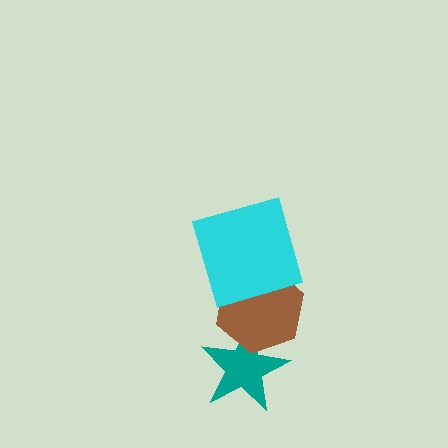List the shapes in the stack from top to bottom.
From top to bottom: the cyan square, the brown hexagon, the teal star.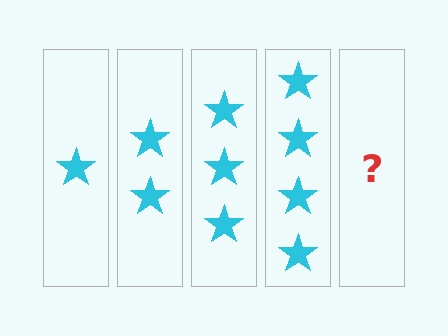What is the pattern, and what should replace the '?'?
The pattern is that each step adds one more star. The '?' should be 5 stars.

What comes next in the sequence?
The next element should be 5 stars.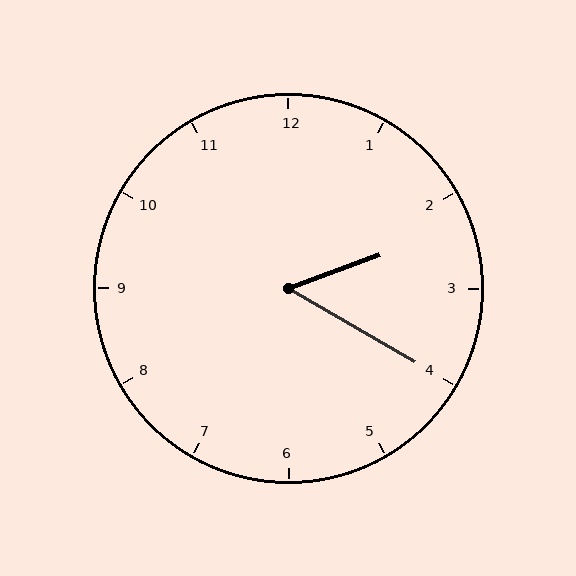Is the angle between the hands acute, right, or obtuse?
It is acute.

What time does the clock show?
2:20.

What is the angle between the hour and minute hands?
Approximately 50 degrees.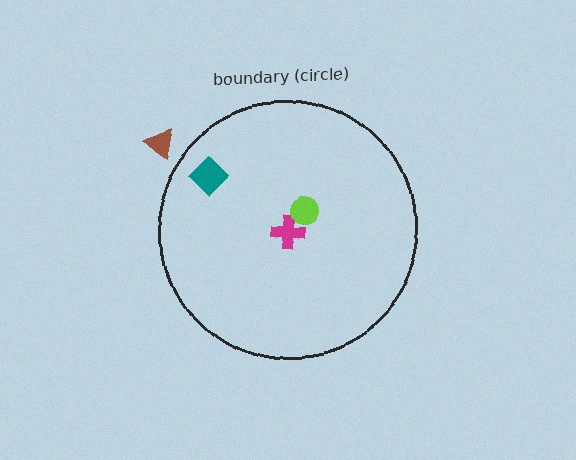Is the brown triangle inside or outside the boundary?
Outside.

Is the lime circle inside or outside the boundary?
Inside.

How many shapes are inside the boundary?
3 inside, 1 outside.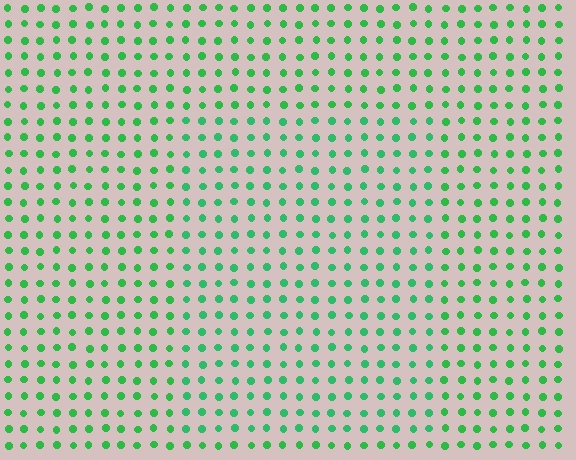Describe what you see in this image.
The image is filled with small green elements in a uniform arrangement. A rectangle-shaped region is visible where the elements are tinted to a slightly different hue, forming a subtle color boundary.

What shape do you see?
I see a rectangle.